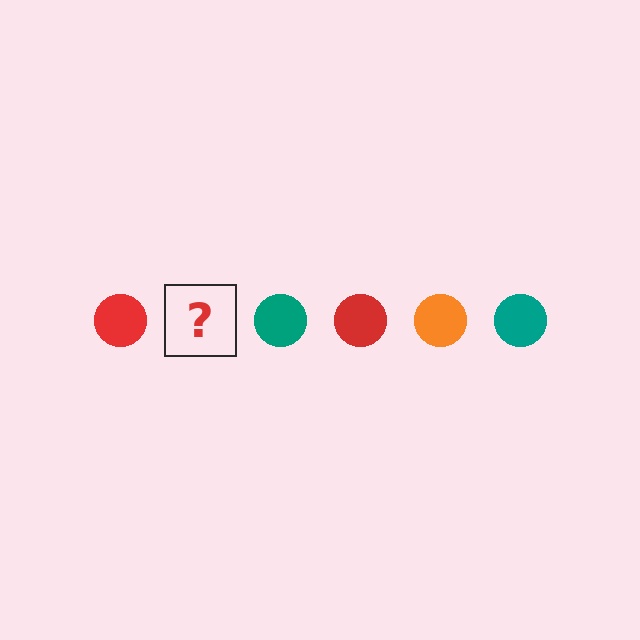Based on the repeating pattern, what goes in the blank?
The blank should be an orange circle.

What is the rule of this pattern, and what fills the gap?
The rule is that the pattern cycles through red, orange, teal circles. The gap should be filled with an orange circle.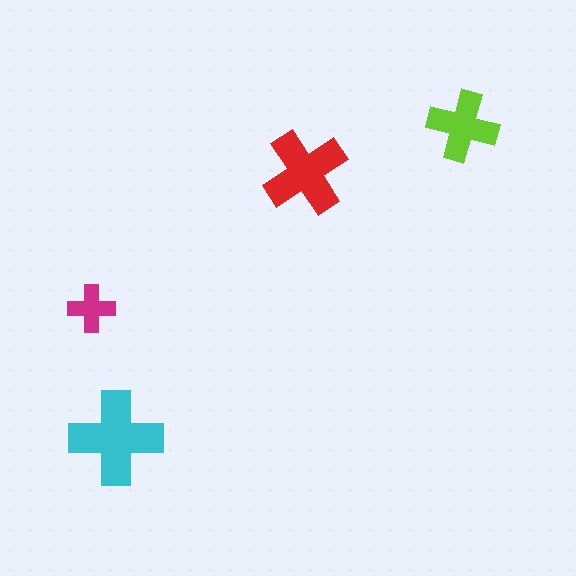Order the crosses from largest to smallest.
the cyan one, the red one, the lime one, the magenta one.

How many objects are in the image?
There are 4 objects in the image.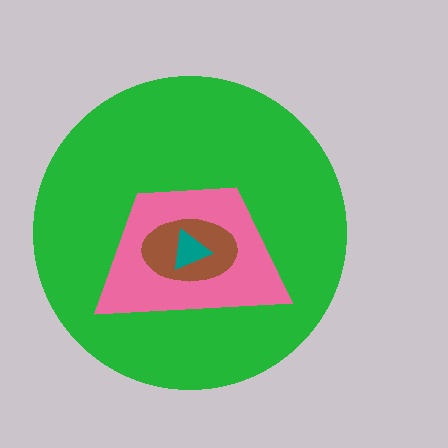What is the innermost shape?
The teal triangle.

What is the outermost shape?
The green circle.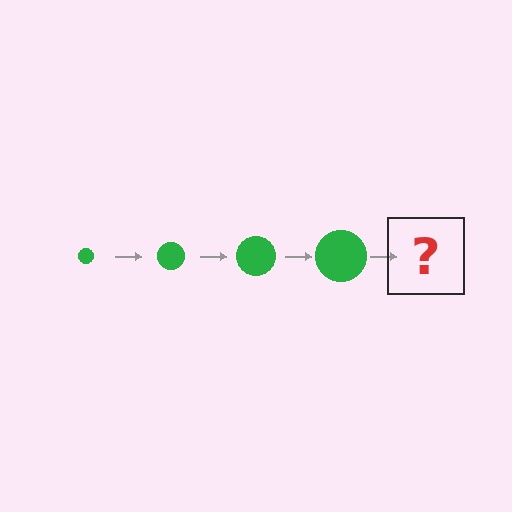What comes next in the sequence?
The next element should be a green circle, larger than the previous one.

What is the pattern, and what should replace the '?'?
The pattern is that the circle gets progressively larger each step. The '?' should be a green circle, larger than the previous one.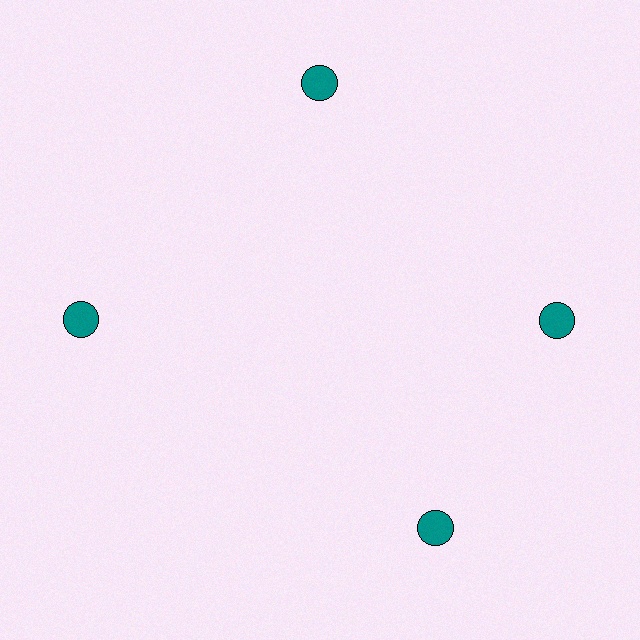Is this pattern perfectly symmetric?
No. The 4 teal circles are arranged in a ring, but one element near the 6 o'clock position is rotated out of alignment along the ring, breaking the 4-fold rotational symmetry.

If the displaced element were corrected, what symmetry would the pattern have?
It would have 4-fold rotational symmetry — the pattern would map onto itself every 90 degrees.